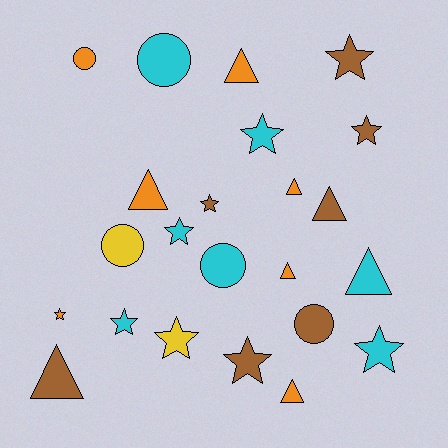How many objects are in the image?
There are 23 objects.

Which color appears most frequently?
Brown, with 7 objects.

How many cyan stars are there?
There are 4 cyan stars.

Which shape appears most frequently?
Star, with 10 objects.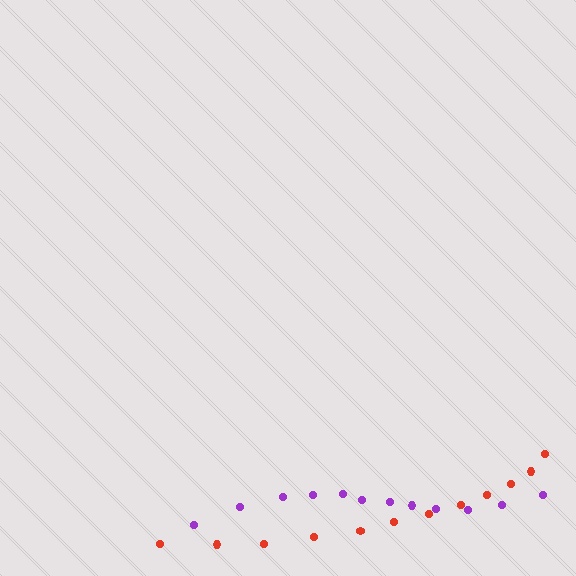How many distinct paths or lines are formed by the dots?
There are 2 distinct paths.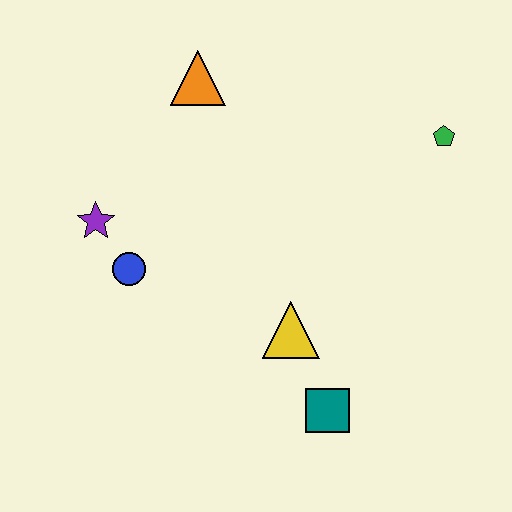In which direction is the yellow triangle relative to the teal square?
The yellow triangle is above the teal square.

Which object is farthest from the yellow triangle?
The orange triangle is farthest from the yellow triangle.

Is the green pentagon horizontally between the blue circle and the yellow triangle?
No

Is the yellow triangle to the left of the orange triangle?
No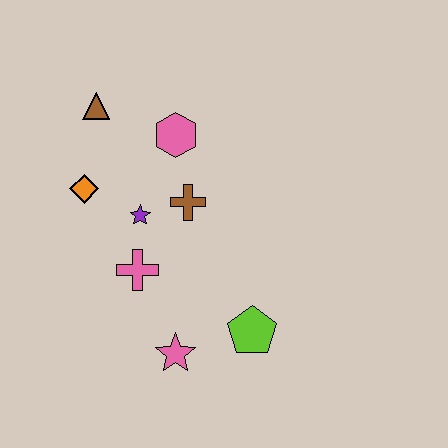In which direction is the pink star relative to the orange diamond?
The pink star is below the orange diamond.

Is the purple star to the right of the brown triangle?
Yes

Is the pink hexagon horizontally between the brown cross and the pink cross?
Yes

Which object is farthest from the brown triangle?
The lime pentagon is farthest from the brown triangle.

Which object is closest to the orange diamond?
The purple star is closest to the orange diamond.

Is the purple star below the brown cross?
Yes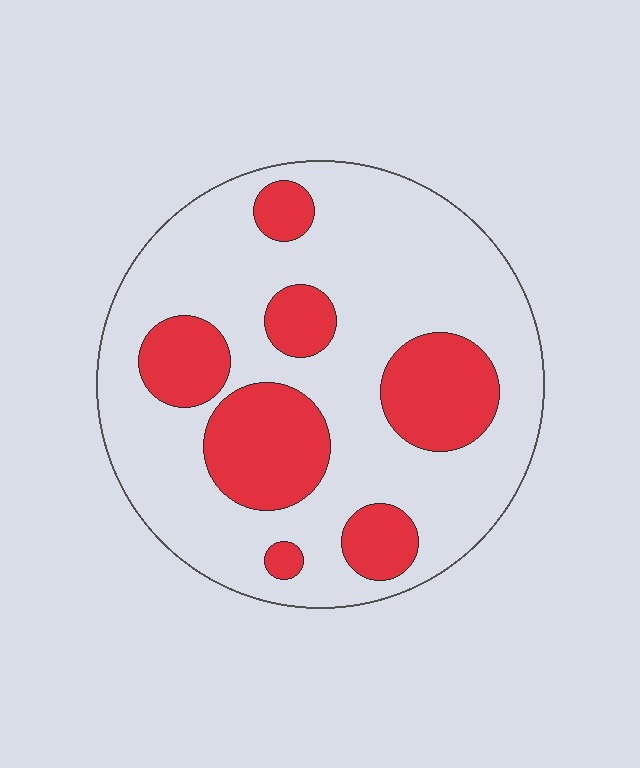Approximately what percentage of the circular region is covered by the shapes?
Approximately 30%.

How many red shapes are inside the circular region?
7.